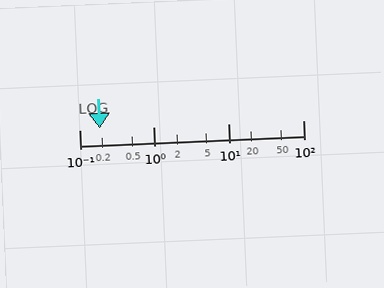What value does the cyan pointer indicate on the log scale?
The pointer indicates approximately 0.19.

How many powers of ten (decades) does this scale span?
The scale spans 3 decades, from 0.1 to 100.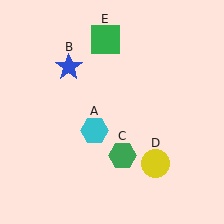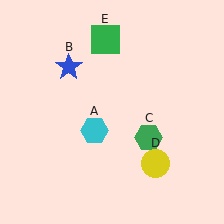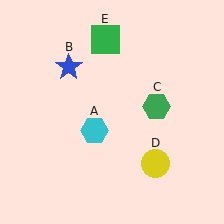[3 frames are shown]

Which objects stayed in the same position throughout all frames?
Cyan hexagon (object A) and blue star (object B) and yellow circle (object D) and green square (object E) remained stationary.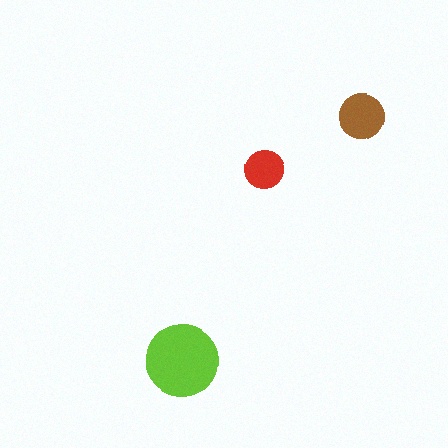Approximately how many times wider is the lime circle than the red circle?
About 2 times wider.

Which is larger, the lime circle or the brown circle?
The lime one.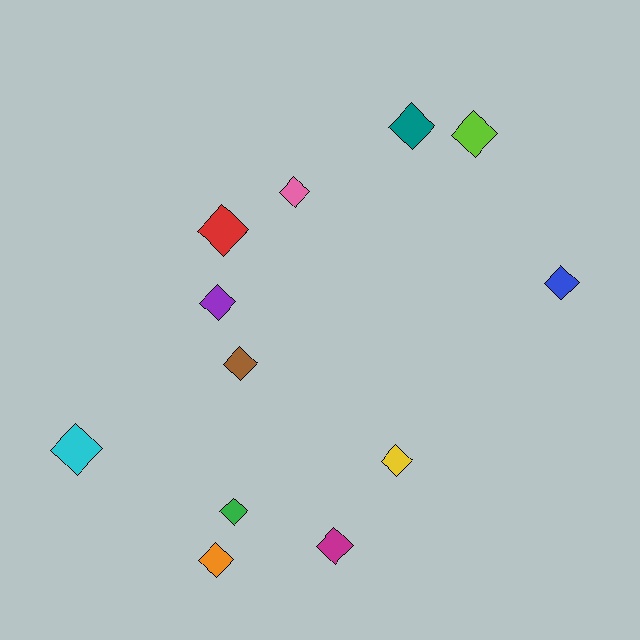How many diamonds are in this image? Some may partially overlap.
There are 12 diamonds.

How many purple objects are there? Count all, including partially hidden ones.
There is 1 purple object.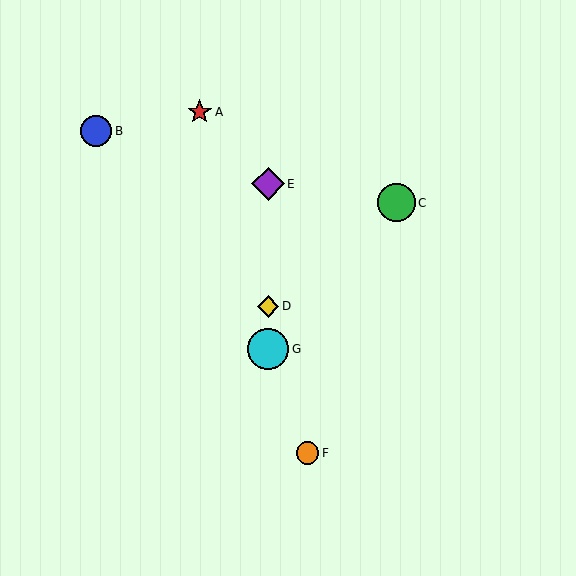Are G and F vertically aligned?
No, G is at x≈268 and F is at x≈307.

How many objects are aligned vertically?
3 objects (D, E, G) are aligned vertically.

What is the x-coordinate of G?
Object G is at x≈268.